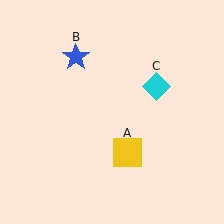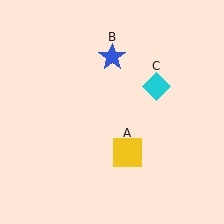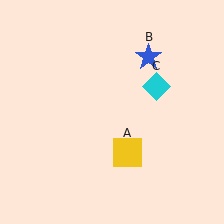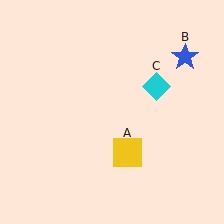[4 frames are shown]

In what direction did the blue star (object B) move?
The blue star (object B) moved right.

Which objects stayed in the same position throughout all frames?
Yellow square (object A) and cyan diamond (object C) remained stationary.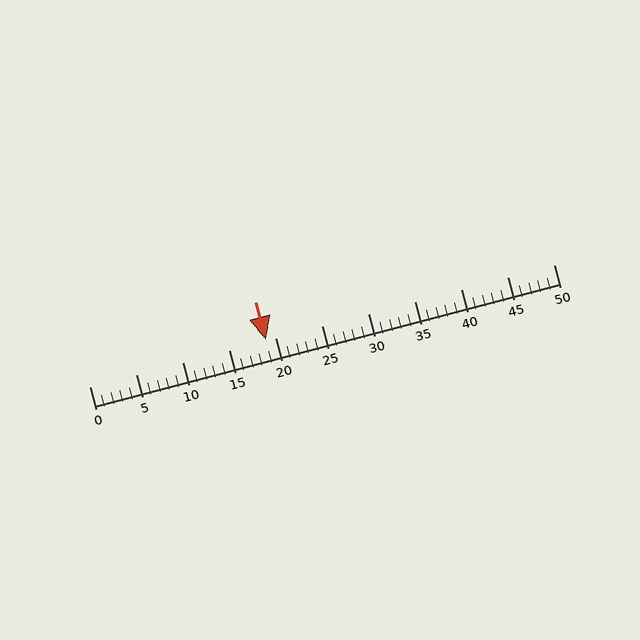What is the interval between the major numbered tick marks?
The major tick marks are spaced 5 units apart.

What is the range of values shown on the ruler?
The ruler shows values from 0 to 50.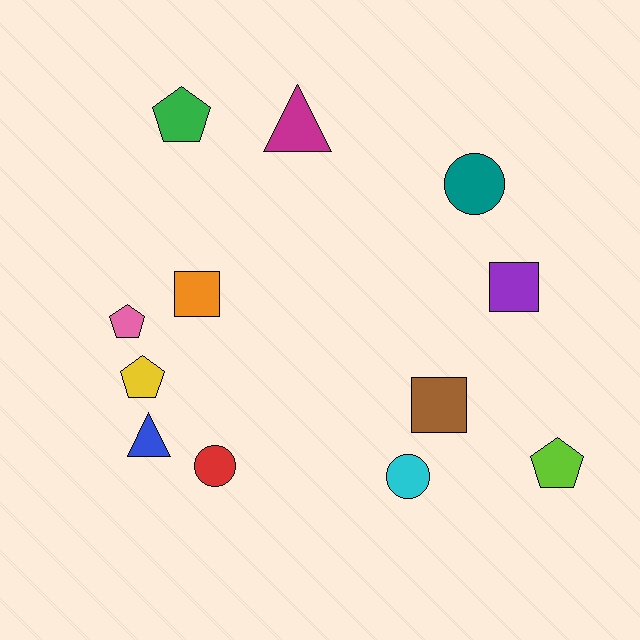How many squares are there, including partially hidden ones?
There are 3 squares.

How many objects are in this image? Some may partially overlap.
There are 12 objects.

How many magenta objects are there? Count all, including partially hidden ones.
There is 1 magenta object.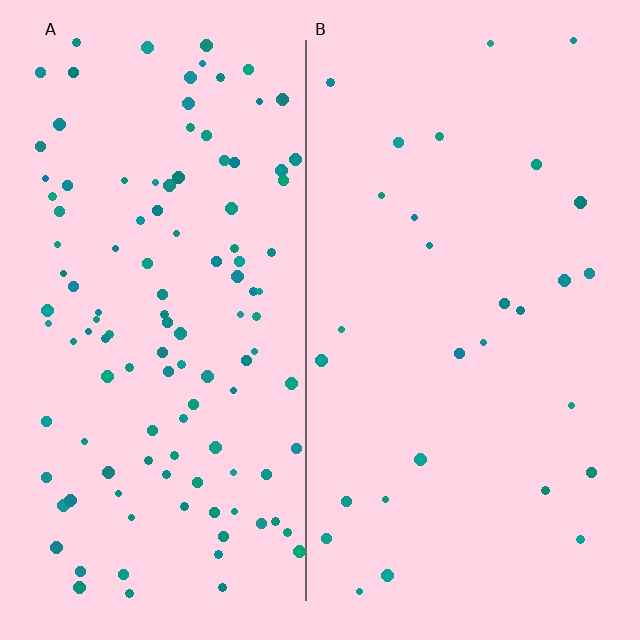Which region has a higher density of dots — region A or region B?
A (the left).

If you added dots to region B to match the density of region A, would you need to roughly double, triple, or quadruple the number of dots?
Approximately quadruple.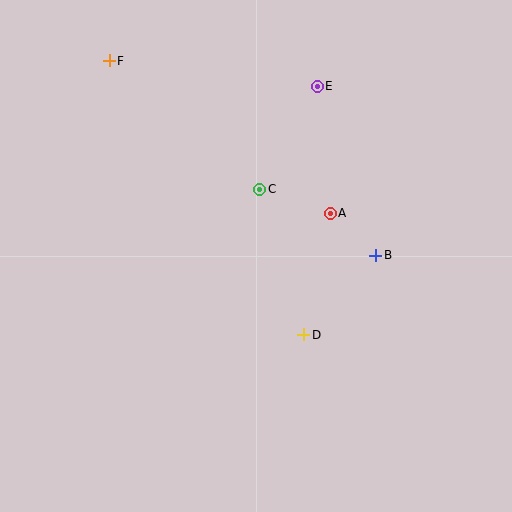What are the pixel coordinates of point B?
Point B is at (376, 255).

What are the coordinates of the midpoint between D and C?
The midpoint between D and C is at (282, 262).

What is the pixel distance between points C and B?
The distance between C and B is 133 pixels.